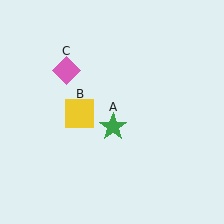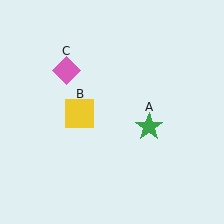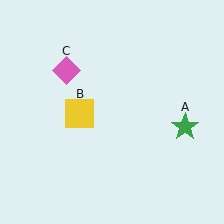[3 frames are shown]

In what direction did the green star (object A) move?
The green star (object A) moved right.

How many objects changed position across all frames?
1 object changed position: green star (object A).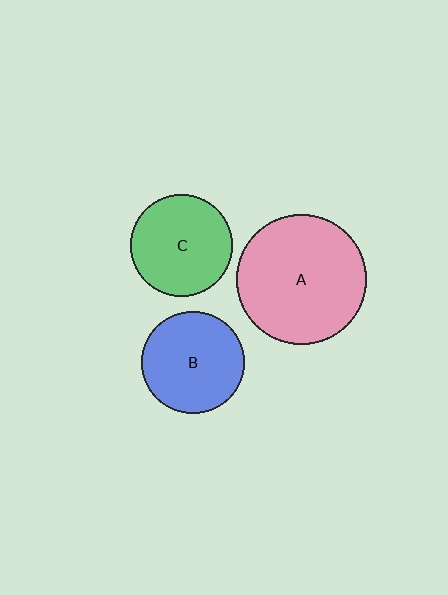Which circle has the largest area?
Circle A (pink).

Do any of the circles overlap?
No, none of the circles overlap.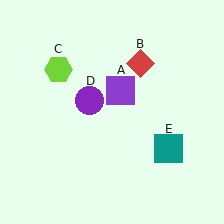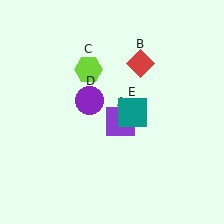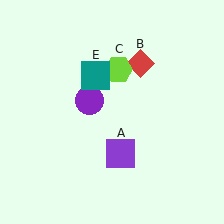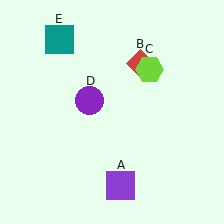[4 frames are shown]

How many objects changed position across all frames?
3 objects changed position: purple square (object A), lime hexagon (object C), teal square (object E).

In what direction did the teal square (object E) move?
The teal square (object E) moved up and to the left.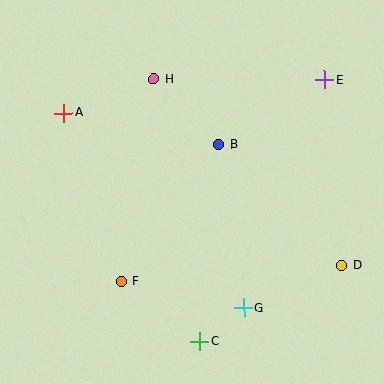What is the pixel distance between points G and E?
The distance between G and E is 242 pixels.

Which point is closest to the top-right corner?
Point E is closest to the top-right corner.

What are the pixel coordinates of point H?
Point H is at (153, 79).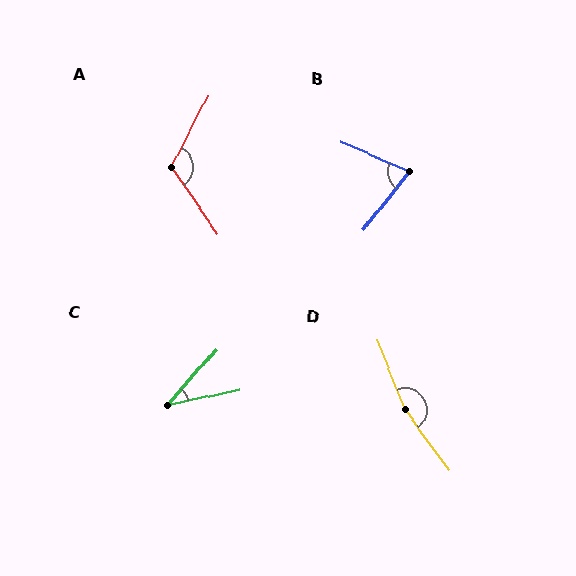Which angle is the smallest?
C, at approximately 36 degrees.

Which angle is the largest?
D, at approximately 165 degrees.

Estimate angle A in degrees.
Approximately 118 degrees.